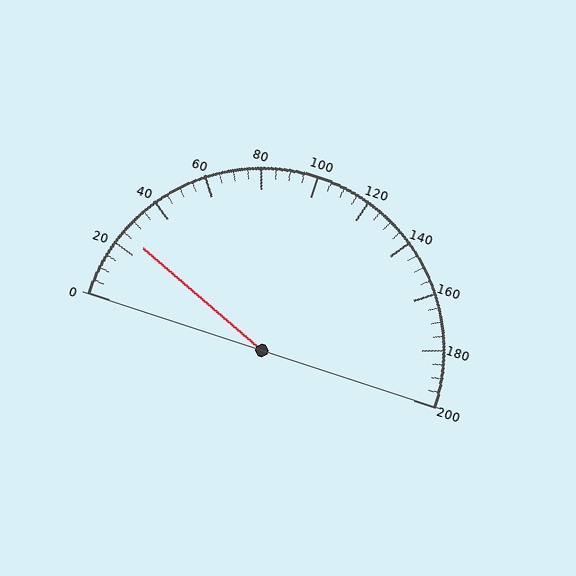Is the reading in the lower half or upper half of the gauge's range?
The reading is in the lower half of the range (0 to 200).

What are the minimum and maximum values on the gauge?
The gauge ranges from 0 to 200.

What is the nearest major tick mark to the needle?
The nearest major tick mark is 20.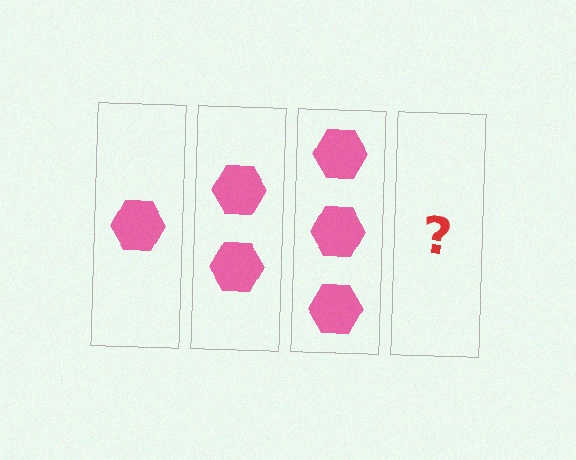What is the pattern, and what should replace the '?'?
The pattern is that each step adds one more hexagon. The '?' should be 4 hexagons.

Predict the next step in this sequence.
The next step is 4 hexagons.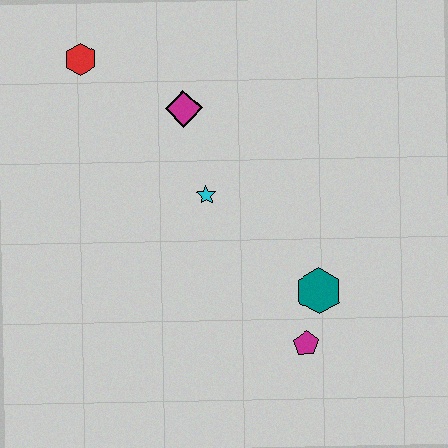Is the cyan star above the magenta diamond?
No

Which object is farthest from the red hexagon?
The magenta pentagon is farthest from the red hexagon.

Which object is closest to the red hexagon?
The magenta diamond is closest to the red hexagon.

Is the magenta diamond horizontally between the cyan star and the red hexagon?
Yes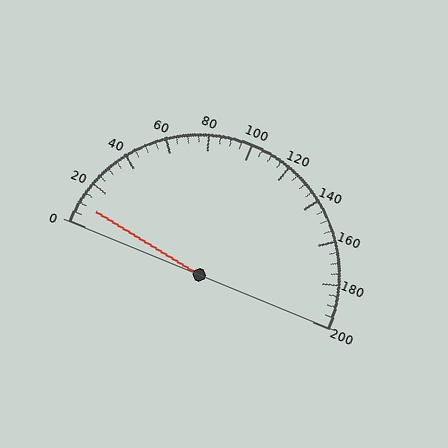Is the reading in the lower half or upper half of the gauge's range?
The reading is in the lower half of the range (0 to 200).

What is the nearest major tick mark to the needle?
The nearest major tick mark is 0.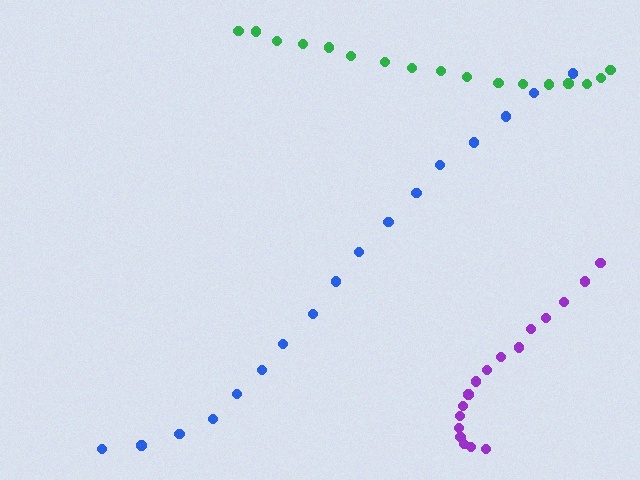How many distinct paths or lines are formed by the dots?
There are 3 distinct paths.